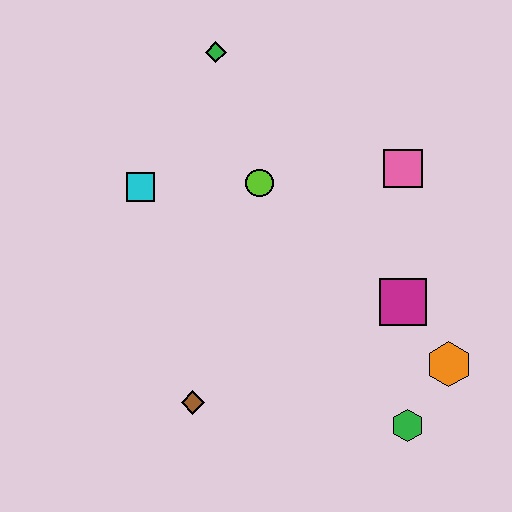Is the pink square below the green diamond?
Yes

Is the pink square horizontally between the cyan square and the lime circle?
No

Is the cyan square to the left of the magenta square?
Yes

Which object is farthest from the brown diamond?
The green diamond is farthest from the brown diamond.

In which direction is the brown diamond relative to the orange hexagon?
The brown diamond is to the left of the orange hexagon.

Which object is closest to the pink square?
The magenta square is closest to the pink square.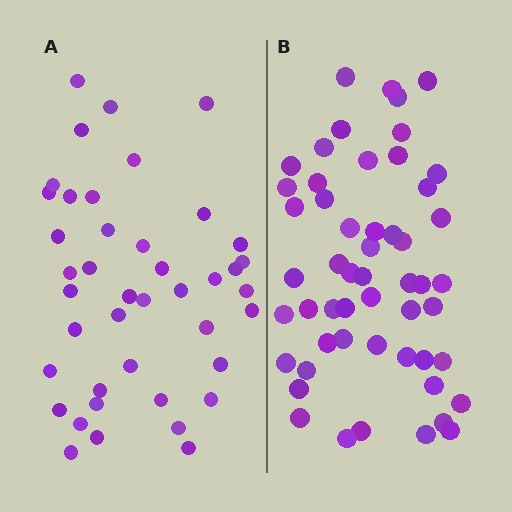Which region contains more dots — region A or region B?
Region B (the right region) has more dots.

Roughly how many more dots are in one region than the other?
Region B has roughly 12 or so more dots than region A.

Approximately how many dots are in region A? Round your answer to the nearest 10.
About 40 dots. (The exact count is 42, which rounds to 40.)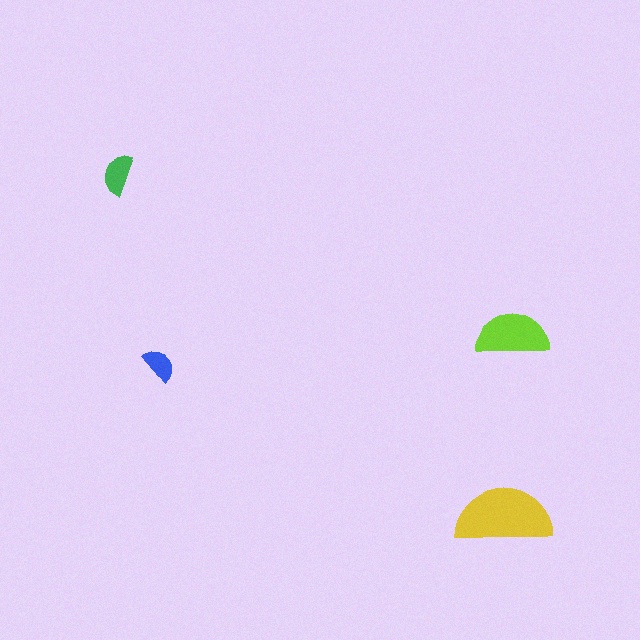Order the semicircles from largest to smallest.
the yellow one, the lime one, the green one, the blue one.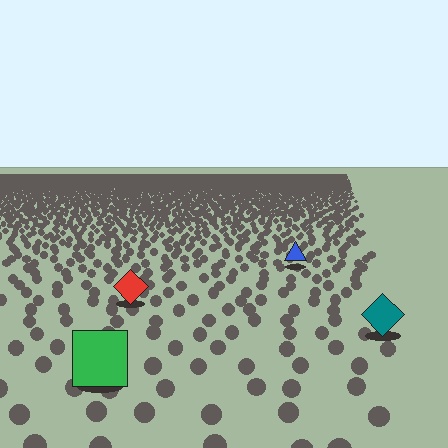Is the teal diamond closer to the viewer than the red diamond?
Yes. The teal diamond is closer — you can tell from the texture gradient: the ground texture is coarser near it.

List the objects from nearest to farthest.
From nearest to farthest: the green square, the teal diamond, the red diamond, the blue triangle.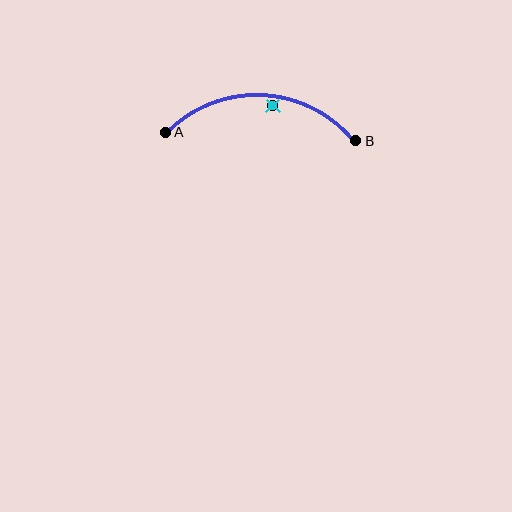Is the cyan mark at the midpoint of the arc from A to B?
No — the cyan mark does not lie on the arc at all. It sits slightly inside the curve.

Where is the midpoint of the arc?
The arc midpoint is the point on the curve farthest from the straight line joining A and B. It sits above that line.